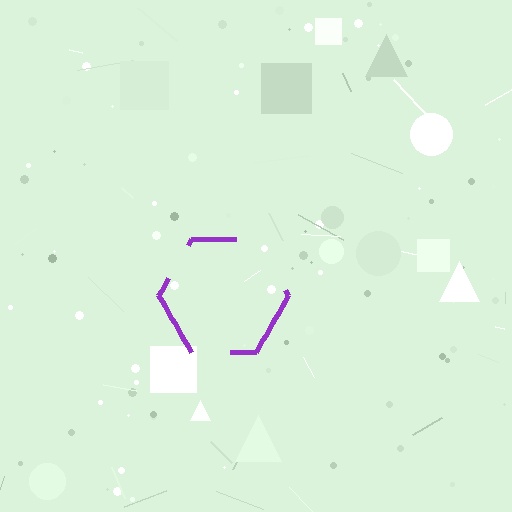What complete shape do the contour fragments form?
The contour fragments form a hexagon.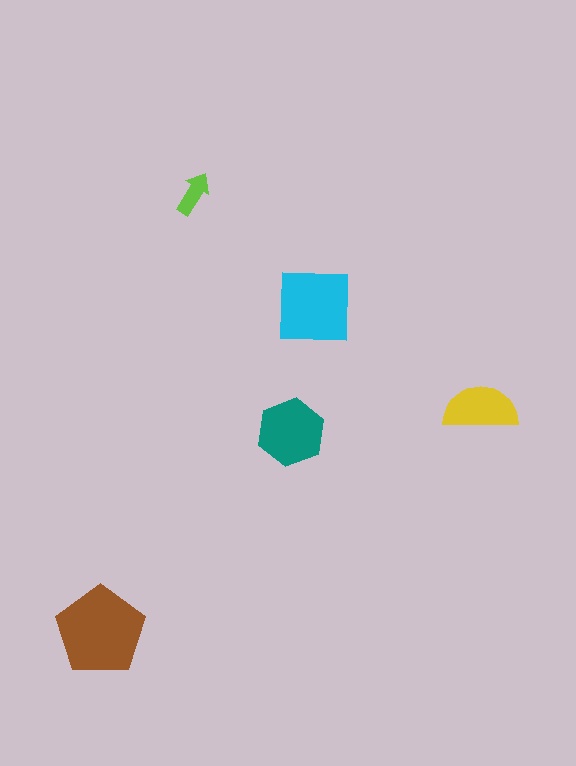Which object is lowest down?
The brown pentagon is bottommost.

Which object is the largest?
The brown pentagon.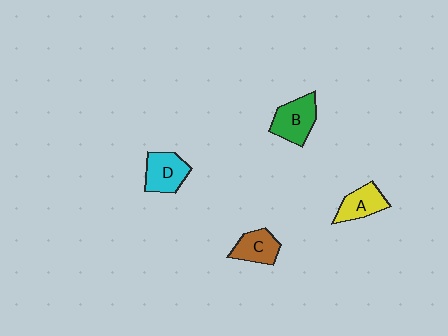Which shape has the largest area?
Shape B (green).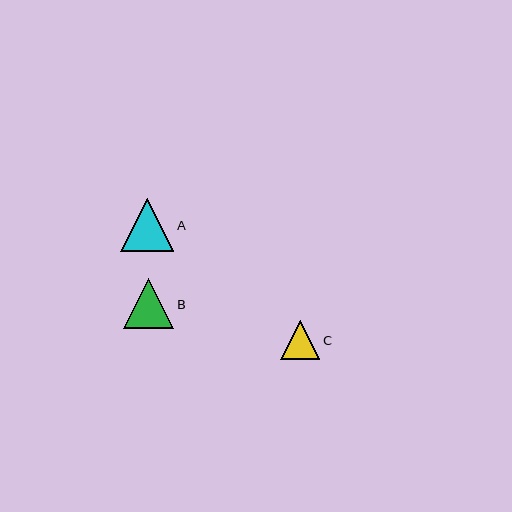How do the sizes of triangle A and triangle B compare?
Triangle A and triangle B are approximately the same size.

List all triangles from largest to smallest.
From largest to smallest: A, B, C.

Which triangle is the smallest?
Triangle C is the smallest with a size of approximately 40 pixels.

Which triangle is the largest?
Triangle A is the largest with a size of approximately 53 pixels.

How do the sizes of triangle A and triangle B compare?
Triangle A and triangle B are approximately the same size.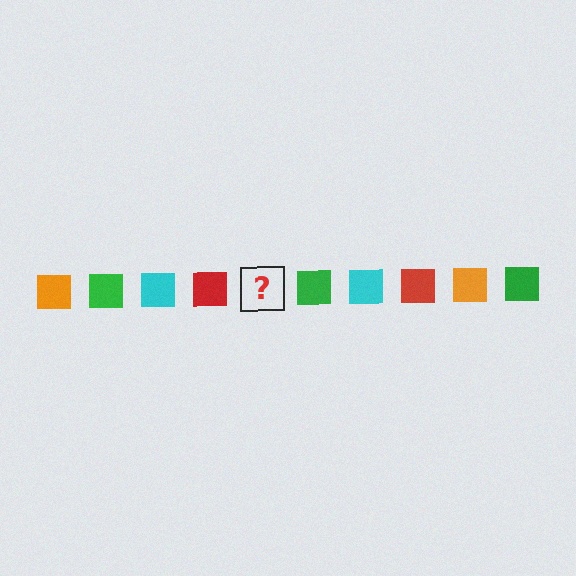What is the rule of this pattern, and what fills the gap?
The rule is that the pattern cycles through orange, green, cyan, red squares. The gap should be filled with an orange square.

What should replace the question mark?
The question mark should be replaced with an orange square.